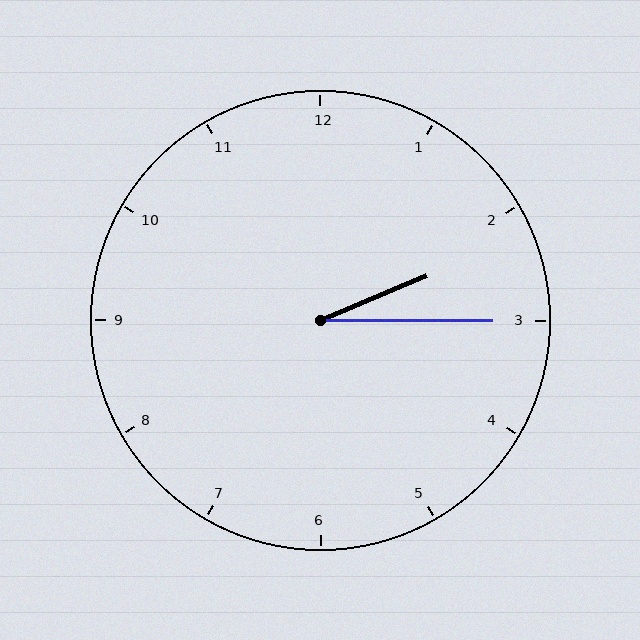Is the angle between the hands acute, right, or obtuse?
It is acute.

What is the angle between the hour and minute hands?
Approximately 22 degrees.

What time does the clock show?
2:15.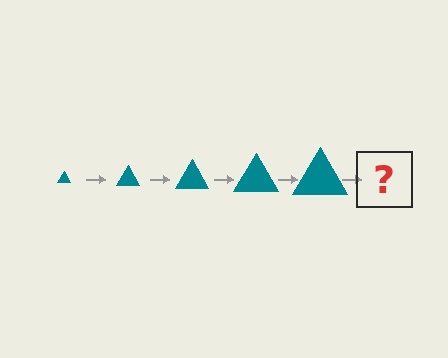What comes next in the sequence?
The next element should be a teal triangle, larger than the previous one.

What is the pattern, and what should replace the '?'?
The pattern is that the triangle gets progressively larger each step. The '?' should be a teal triangle, larger than the previous one.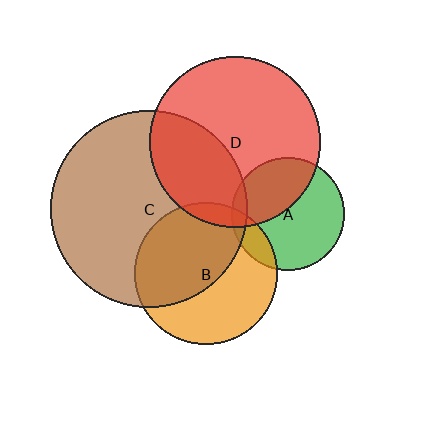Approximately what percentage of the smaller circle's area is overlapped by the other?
Approximately 40%.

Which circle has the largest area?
Circle C (brown).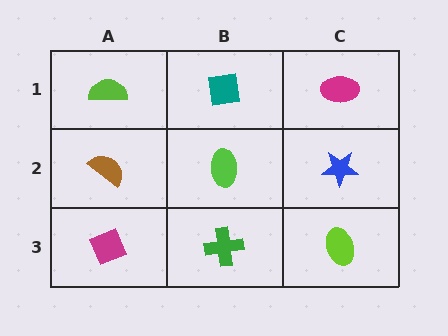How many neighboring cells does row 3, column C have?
2.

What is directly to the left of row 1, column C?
A teal square.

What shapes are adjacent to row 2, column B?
A teal square (row 1, column B), a green cross (row 3, column B), a brown semicircle (row 2, column A), a blue star (row 2, column C).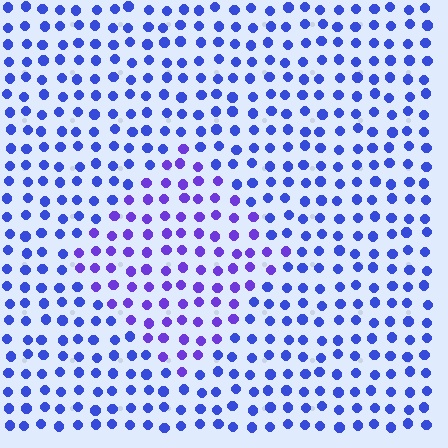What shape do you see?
I see a diamond.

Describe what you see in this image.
The image is filled with small blue elements in a uniform arrangement. A diamond-shaped region is visible where the elements are tinted to a slightly different hue, forming a subtle color boundary.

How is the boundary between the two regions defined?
The boundary is defined purely by a slight shift in hue (about 28 degrees). Spacing, size, and orientation are identical on both sides.